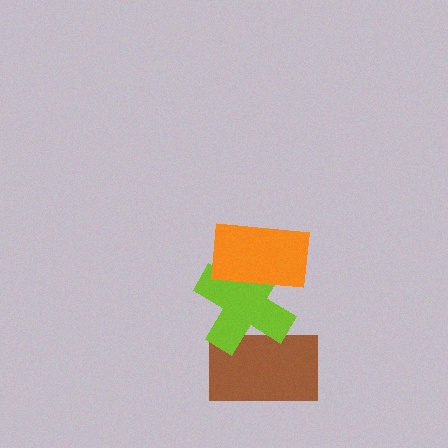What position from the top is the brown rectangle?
The brown rectangle is 3rd from the top.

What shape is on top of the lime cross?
The orange rectangle is on top of the lime cross.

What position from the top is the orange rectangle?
The orange rectangle is 1st from the top.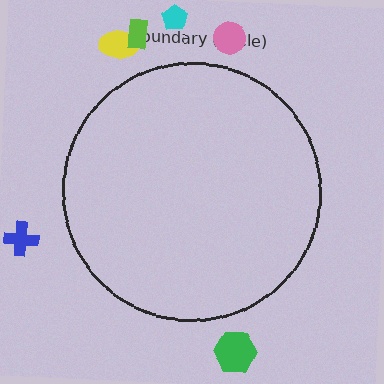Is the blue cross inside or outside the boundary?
Outside.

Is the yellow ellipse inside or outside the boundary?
Outside.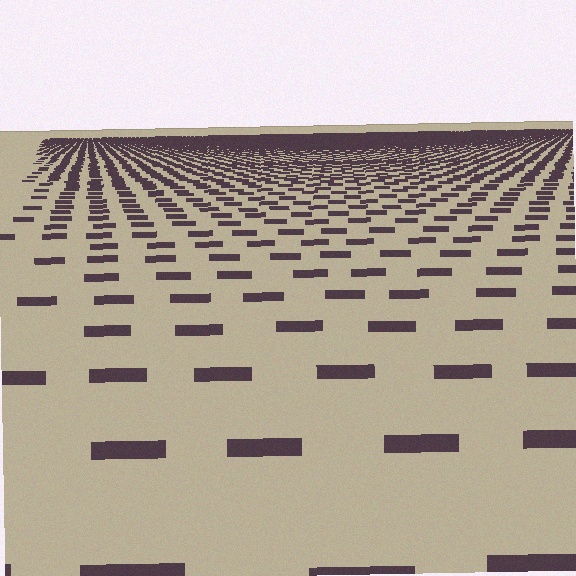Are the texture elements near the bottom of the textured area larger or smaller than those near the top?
Larger. Near the bottom, elements are closer to the viewer and appear at a bigger on-screen size.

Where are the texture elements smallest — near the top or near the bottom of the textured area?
Near the top.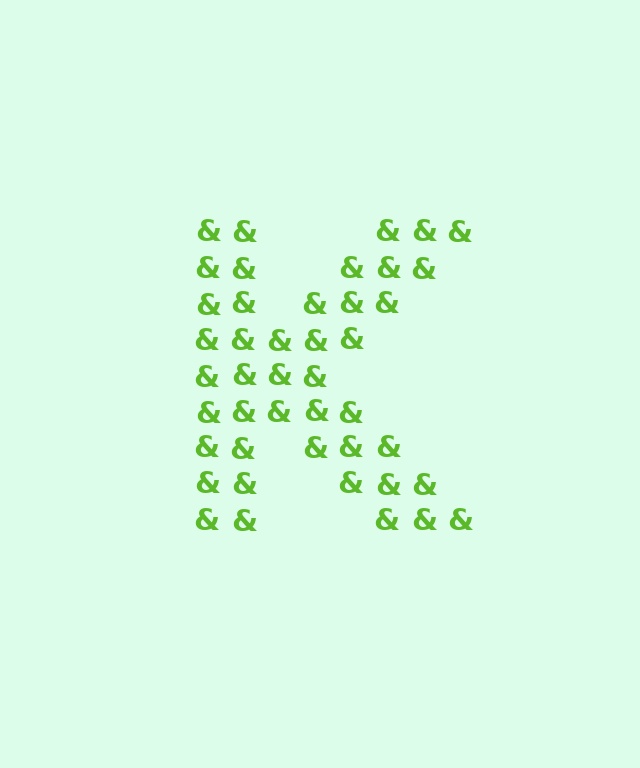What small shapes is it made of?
It is made of small ampersands.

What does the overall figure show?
The overall figure shows the letter K.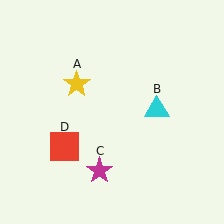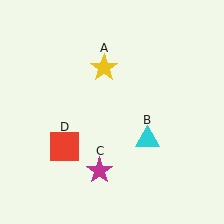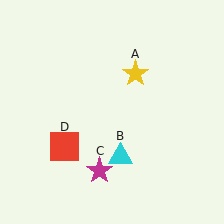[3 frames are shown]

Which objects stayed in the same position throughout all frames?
Magenta star (object C) and red square (object D) remained stationary.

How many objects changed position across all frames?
2 objects changed position: yellow star (object A), cyan triangle (object B).